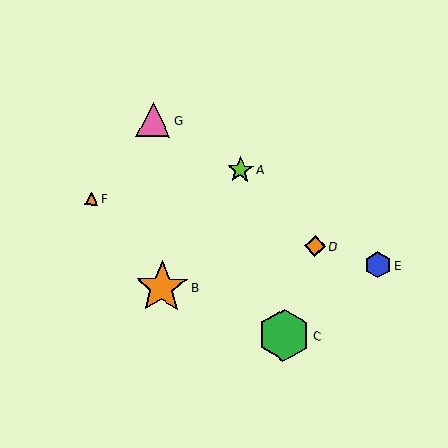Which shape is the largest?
The orange star (labeled B) is the largest.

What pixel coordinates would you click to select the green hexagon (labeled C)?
Click at (284, 336) to select the green hexagon C.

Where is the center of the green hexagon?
The center of the green hexagon is at (284, 336).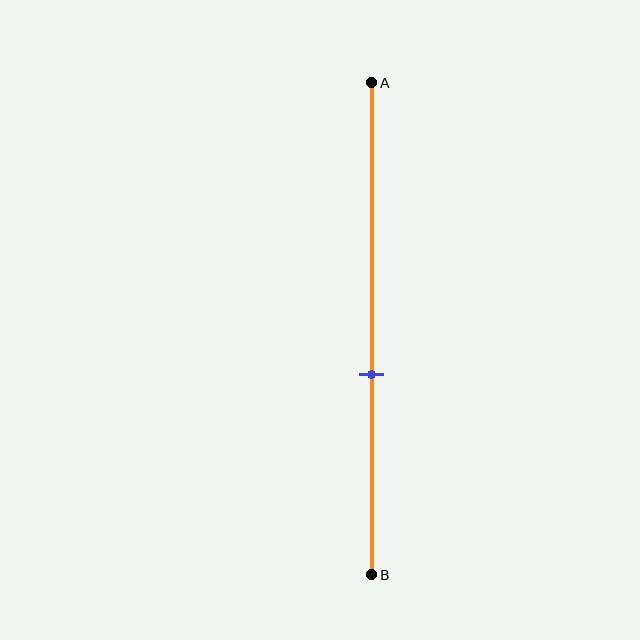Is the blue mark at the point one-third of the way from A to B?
No, the mark is at about 60% from A, not at the 33% one-third point.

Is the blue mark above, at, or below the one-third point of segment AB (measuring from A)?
The blue mark is below the one-third point of segment AB.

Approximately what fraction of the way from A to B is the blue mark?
The blue mark is approximately 60% of the way from A to B.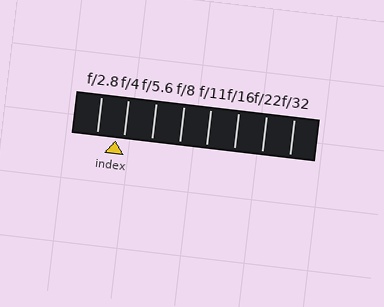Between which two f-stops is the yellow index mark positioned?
The index mark is between f/2.8 and f/4.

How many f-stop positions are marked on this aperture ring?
There are 8 f-stop positions marked.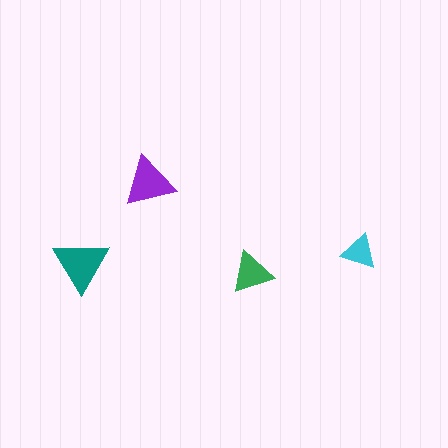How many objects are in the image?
There are 4 objects in the image.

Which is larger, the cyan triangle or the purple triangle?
The purple one.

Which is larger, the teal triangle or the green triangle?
The teal one.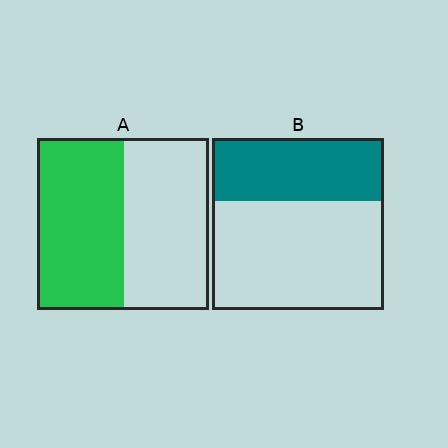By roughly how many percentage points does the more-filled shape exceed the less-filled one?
By roughly 15 percentage points (A over B).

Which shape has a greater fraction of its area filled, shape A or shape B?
Shape A.